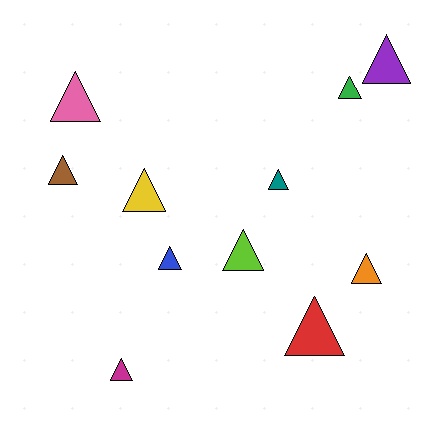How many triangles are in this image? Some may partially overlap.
There are 11 triangles.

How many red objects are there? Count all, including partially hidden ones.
There is 1 red object.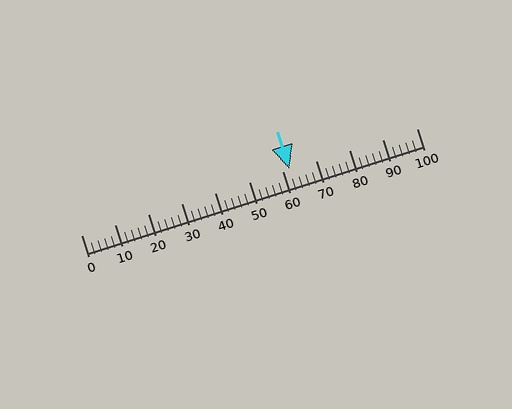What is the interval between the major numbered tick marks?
The major tick marks are spaced 10 units apart.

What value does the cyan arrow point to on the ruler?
The cyan arrow points to approximately 62.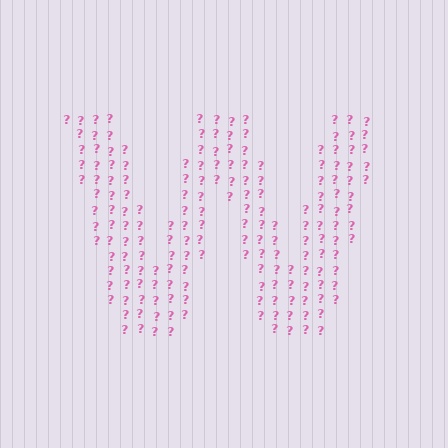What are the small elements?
The small elements are question marks.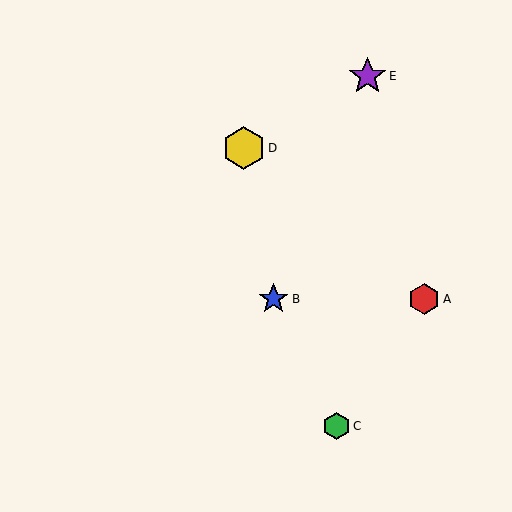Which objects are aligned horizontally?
Objects A, B are aligned horizontally.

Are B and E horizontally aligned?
No, B is at y≈299 and E is at y≈76.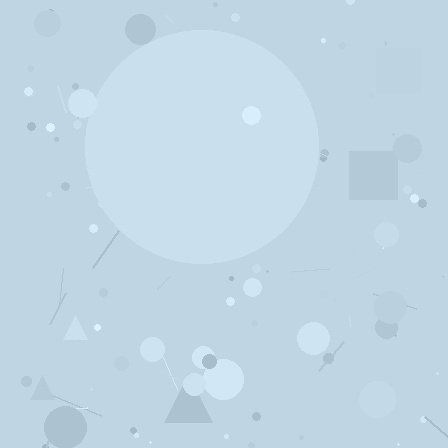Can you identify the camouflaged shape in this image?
The camouflaged shape is a circle.